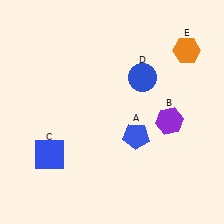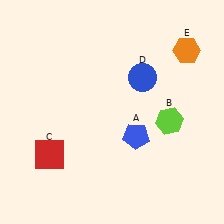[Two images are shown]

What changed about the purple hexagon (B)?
In Image 1, B is purple. In Image 2, it changed to lime.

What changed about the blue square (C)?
In Image 1, C is blue. In Image 2, it changed to red.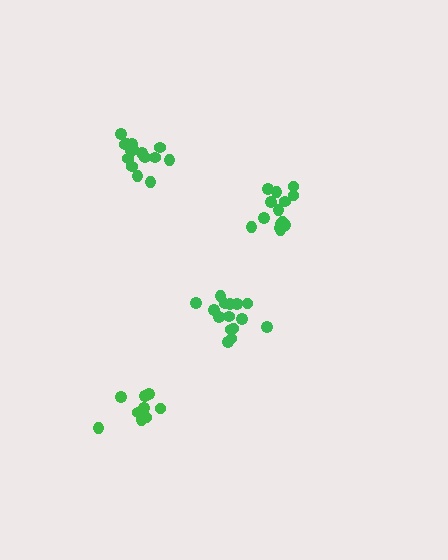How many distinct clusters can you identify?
There are 4 distinct clusters.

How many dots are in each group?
Group 1: 9 dots, Group 2: 15 dots, Group 3: 15 dots, Group 4: 14 dots (53 total).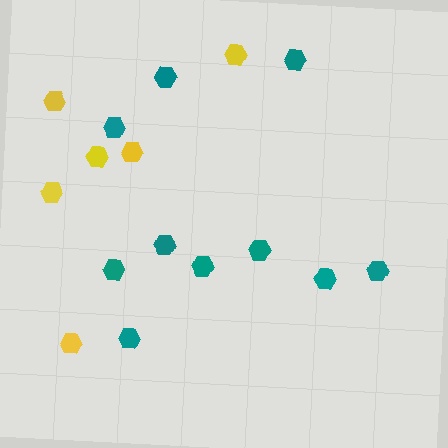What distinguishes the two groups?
There are 2 groups: one group of teal hexagons (10) and one group of yellow hexagons (6).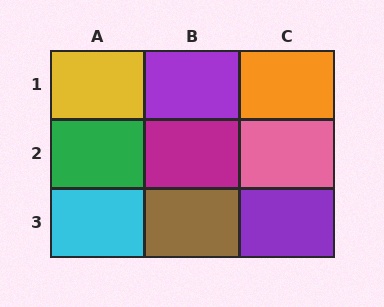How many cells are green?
1 cell is green.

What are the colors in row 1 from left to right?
Yellow, purple, orange.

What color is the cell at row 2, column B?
Magenta.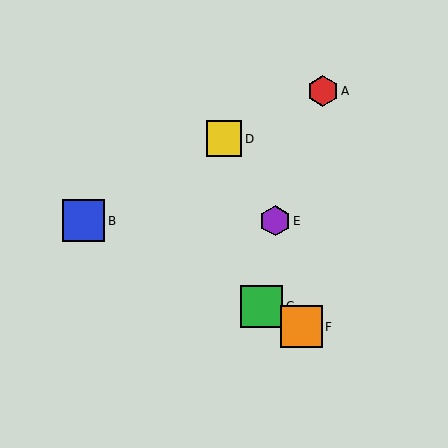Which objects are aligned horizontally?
Objects B, E are aligned horizontally.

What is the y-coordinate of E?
Object E is at y≈221.